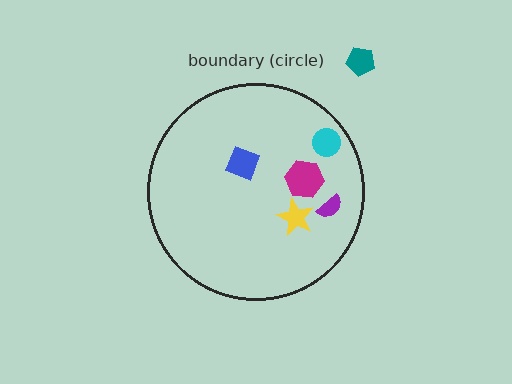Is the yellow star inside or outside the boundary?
Inside.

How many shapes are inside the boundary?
5 inside, 1 outside.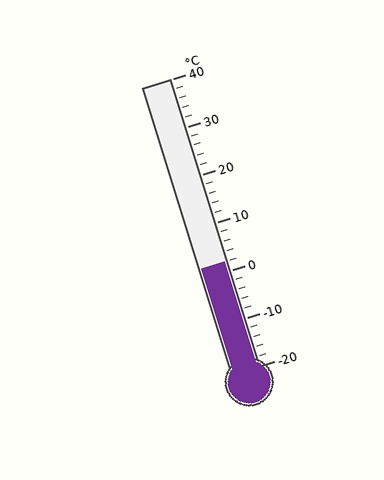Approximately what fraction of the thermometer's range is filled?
The thermometer is filled to approximately 35% of its range.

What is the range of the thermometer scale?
The thermometer scale ranges from -20°C to 40°C.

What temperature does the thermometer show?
The thermometer shows approximately 2°C.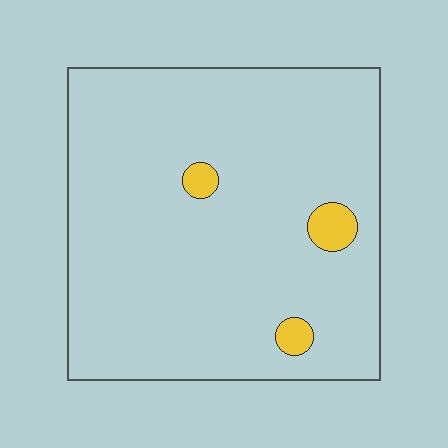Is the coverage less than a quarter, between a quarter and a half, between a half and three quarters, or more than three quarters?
Less than a quarter.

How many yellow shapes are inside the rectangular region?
3.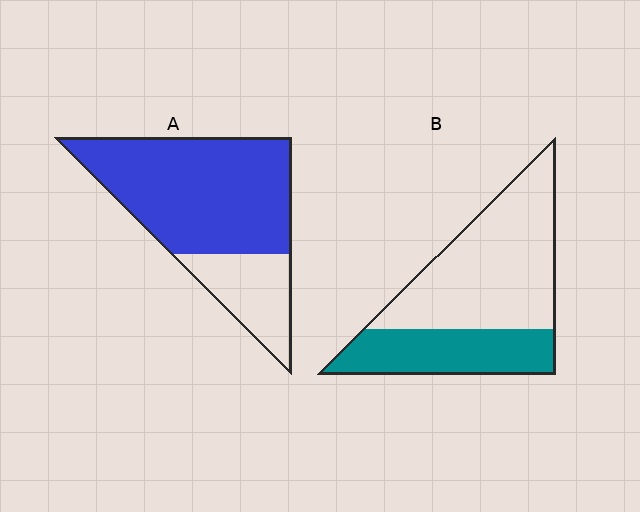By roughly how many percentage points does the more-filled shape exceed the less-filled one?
By roughly 40 percentage points (A over B).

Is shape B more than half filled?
No.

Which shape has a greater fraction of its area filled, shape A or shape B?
Shape A.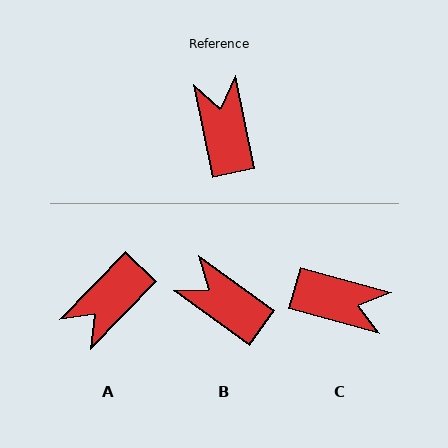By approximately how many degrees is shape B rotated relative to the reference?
Approximately 42 degrees counter-clockwise.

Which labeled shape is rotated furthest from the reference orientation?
A, about 124 degrees away.